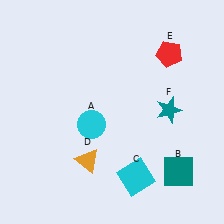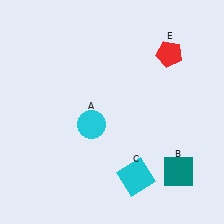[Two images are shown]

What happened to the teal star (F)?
The teal star (F) was removed in Image 2. It was in the top-right area of Image 1.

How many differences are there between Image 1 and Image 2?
There are 2 differences between the two images.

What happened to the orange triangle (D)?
The orange triangle (D) was removed in Image 2. It was in the bottom-left area of Image 1.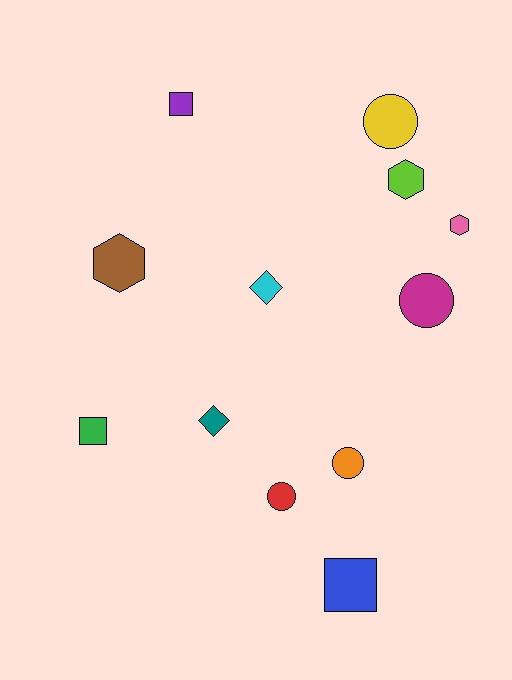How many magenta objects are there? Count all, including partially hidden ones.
There is 1 magenta object.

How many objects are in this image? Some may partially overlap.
There are 12 objects.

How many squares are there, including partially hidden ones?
There are 3 squares.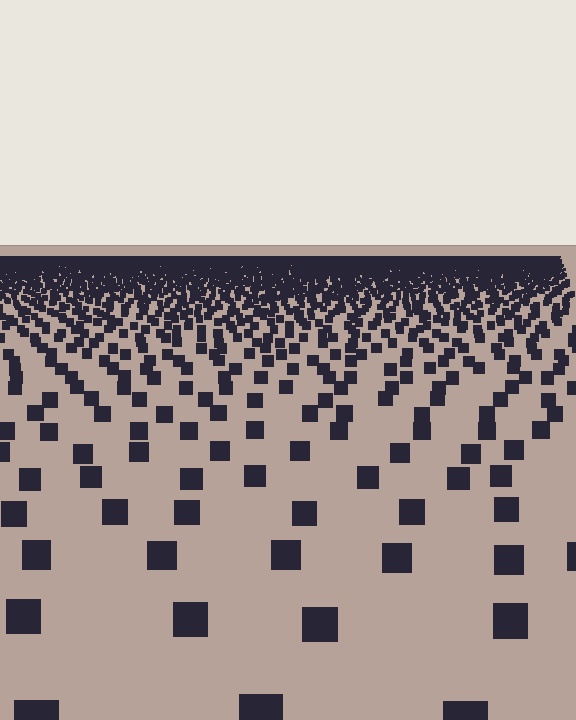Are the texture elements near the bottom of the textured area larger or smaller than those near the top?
Larger. Near the bottom, elements are closer to the viewer and appear at a bigger on-screen size.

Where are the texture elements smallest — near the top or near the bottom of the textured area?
Near the top.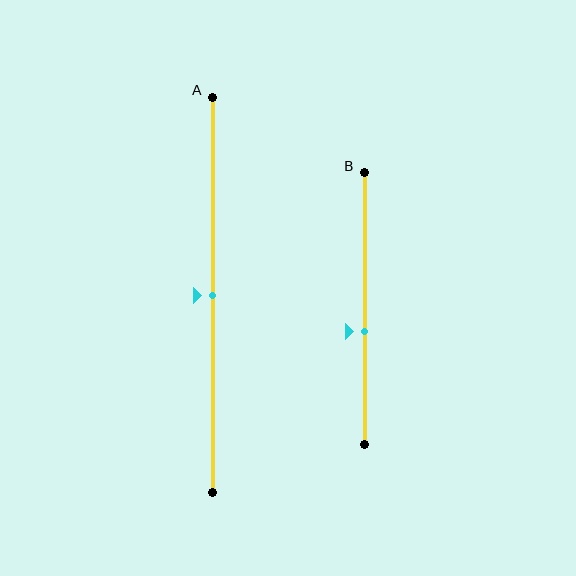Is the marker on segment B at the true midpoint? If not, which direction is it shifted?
No, the marker on segment B is shifted downward by about 9% of the segment length.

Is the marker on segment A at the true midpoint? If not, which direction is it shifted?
Yes, the marker on segment A is at the true midpoint.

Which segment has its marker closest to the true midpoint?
Segment A has its marker closest to the true midpoint.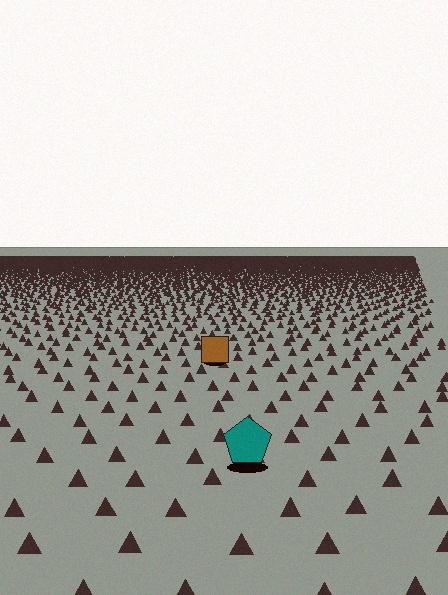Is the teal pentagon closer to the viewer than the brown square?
Yes. The teal pentagon is closer — you can tell from the texture gradient: the ground texture is coarser near it.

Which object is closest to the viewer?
The teal pentagon is closest. The texture marks near it are larger and more spread out.